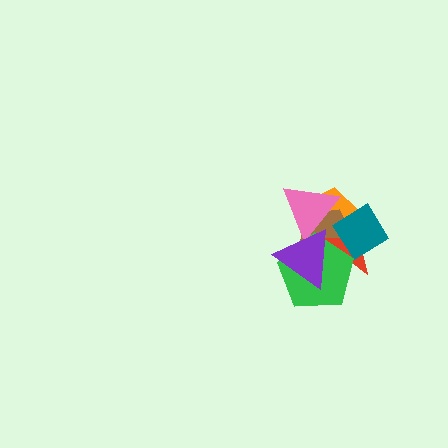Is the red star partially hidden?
Yes, it is partially covered by another shape.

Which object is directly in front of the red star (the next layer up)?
The teal diamond is directly in front of the red star.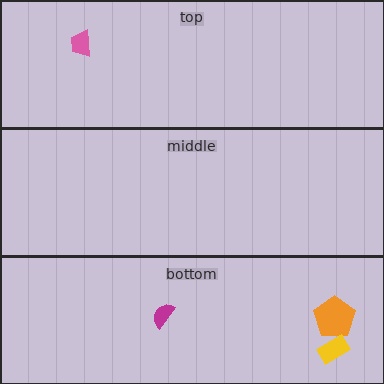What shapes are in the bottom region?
The magenta semicircle, the orange pentagon, the yellow rectangle.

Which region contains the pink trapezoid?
The top region.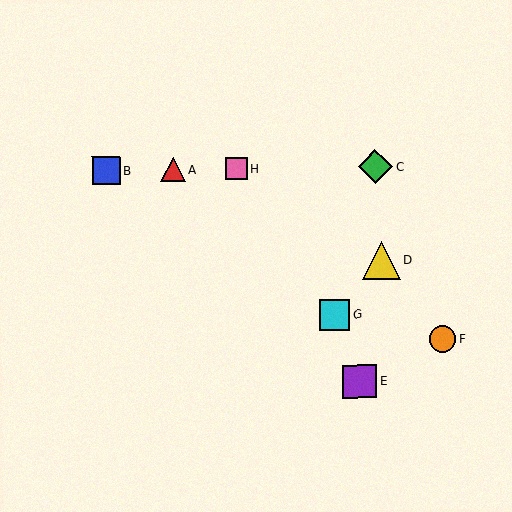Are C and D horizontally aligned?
No, C is at y≈167 and D is at y≈260.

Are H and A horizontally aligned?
Yes, both are at y≈169.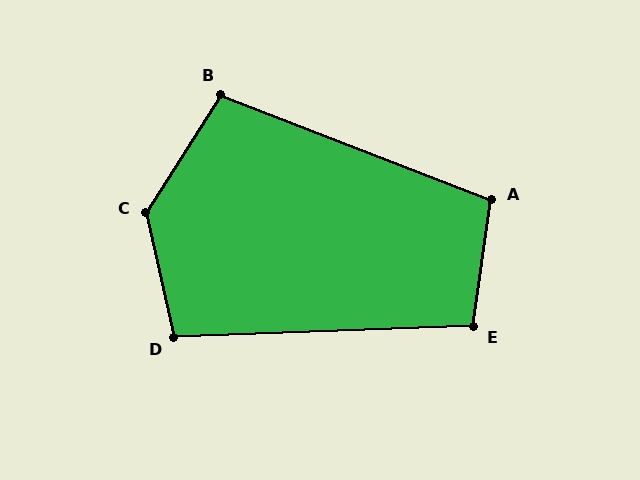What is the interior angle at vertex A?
Approximately 103 degrees (obtuse).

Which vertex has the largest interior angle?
C, at approximately 135 degrees.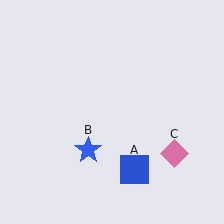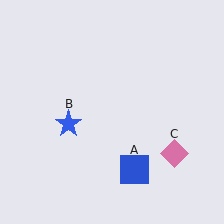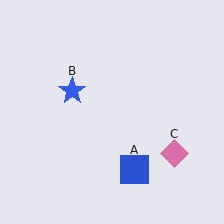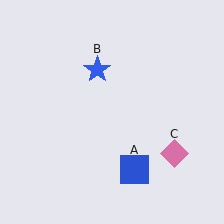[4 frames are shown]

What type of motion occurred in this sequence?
The blue star (object B) rotated clockwise around the center of the scene.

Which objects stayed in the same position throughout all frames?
Blue square (object A) and pink diamond (object C) remained stationary.